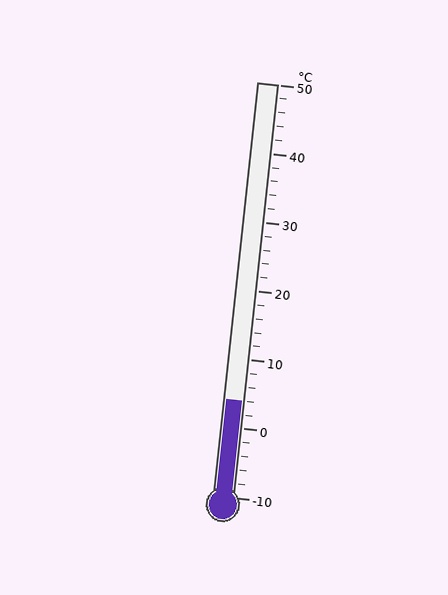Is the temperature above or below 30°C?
The temperature is below 30°C.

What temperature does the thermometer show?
The thermometer shows approximately 4°C.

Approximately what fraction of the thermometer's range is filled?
The thermometer is filled to approximately 25% of its range.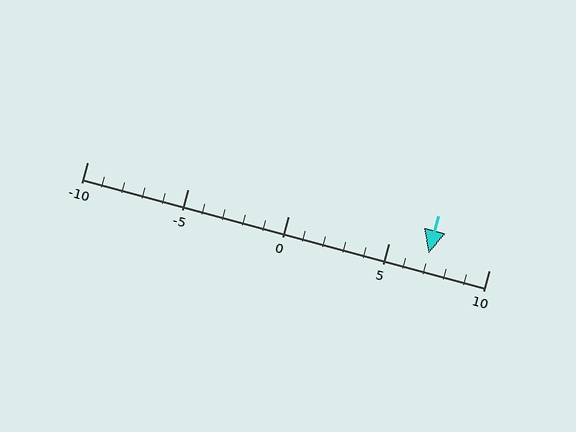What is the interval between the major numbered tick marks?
The major tick marks are spaced 5 units apart.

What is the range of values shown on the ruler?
The ruler shows values from -10 to 10.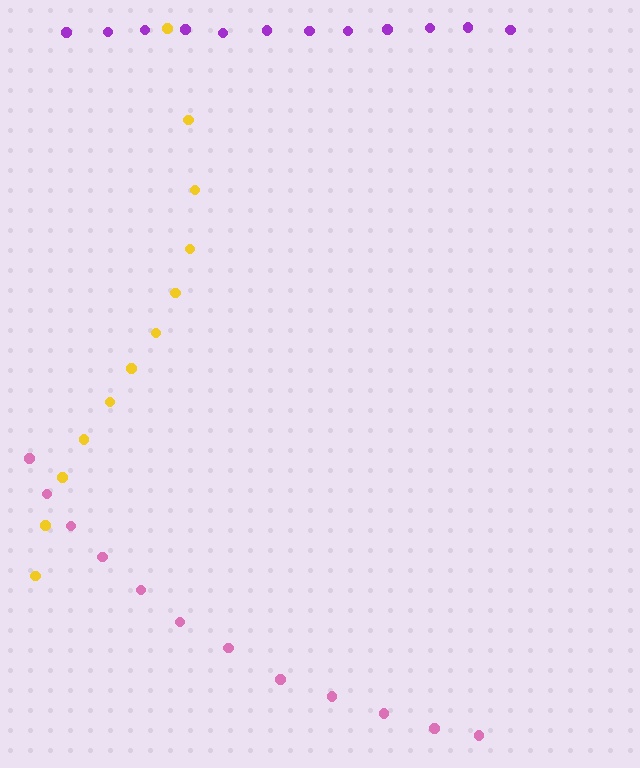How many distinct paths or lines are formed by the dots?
There are 3 distinct paths.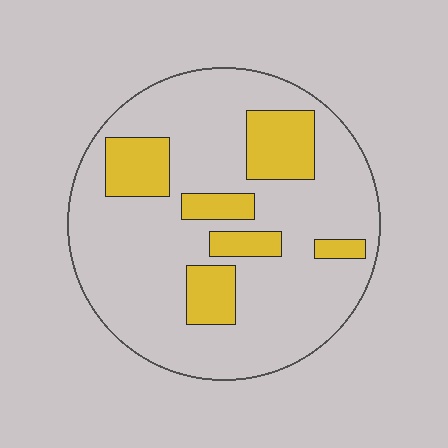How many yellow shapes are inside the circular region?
6.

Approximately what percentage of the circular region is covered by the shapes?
Approximately 20%.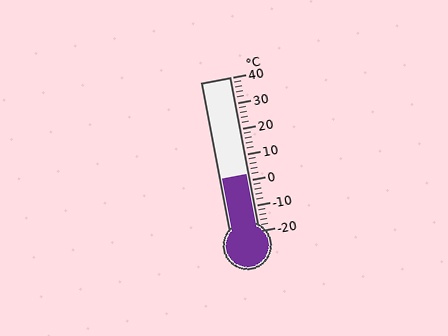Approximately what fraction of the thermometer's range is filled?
The thermometer is filled to approximately 35% of its range.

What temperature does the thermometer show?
The thermometer shows approximately 2°C.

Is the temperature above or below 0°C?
The temperature is above 0°C.